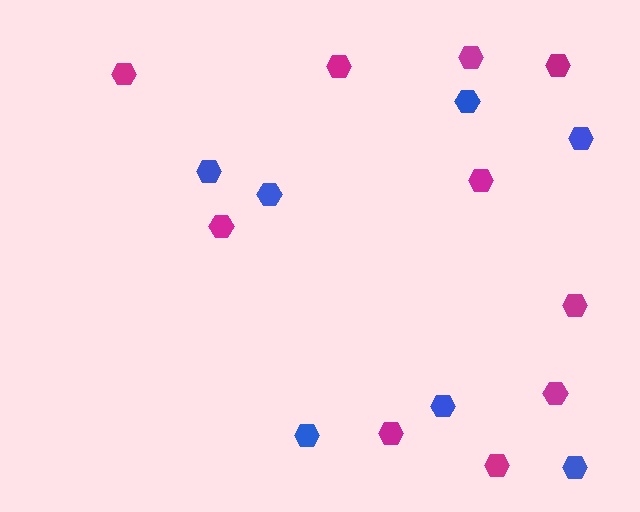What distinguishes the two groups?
There are 2 groups: one group of blue hexagons (7) and one group of magenta hexagons (10).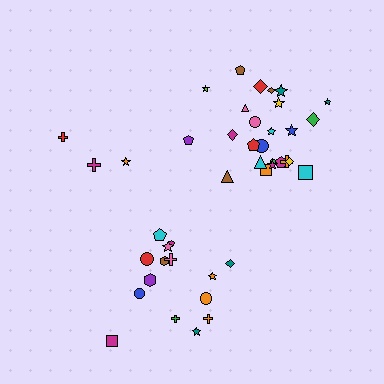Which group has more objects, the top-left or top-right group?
The top-right group.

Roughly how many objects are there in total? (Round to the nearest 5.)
Roughly 45 objects in total.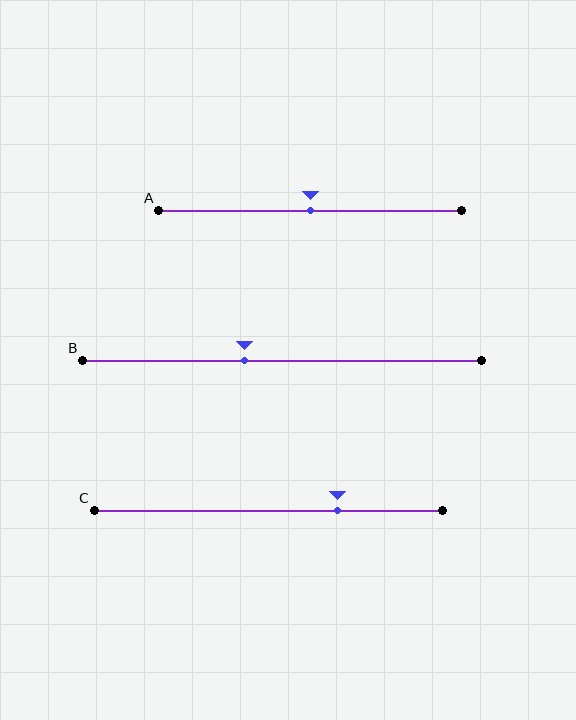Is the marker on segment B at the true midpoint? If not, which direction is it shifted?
No, the marker on segment B is shifted to the left by about 9% of the segment length.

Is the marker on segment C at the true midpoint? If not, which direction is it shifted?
No, the marker on segment C is shifted to the right by about 20% of the segment length.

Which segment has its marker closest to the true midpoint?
Segment A has its marker closest to the true midpoint.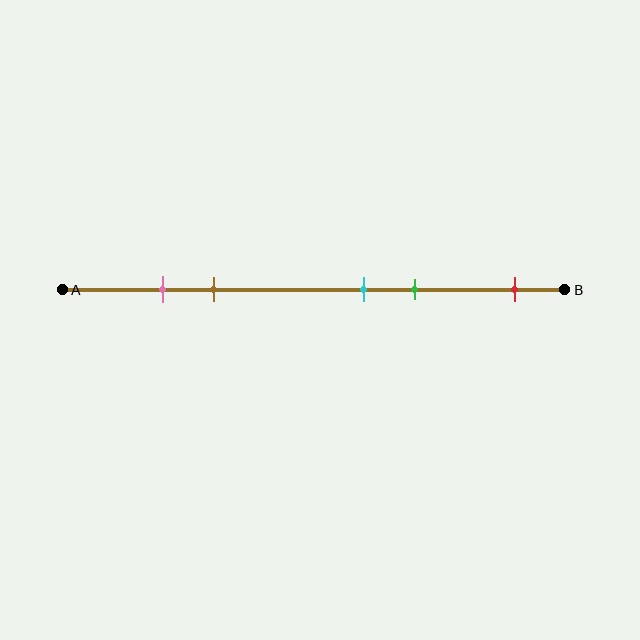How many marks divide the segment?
There are 5 marks dividing the segment.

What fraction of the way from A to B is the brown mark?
The brown mark is approximately 30% (0.3) of the way from A to B.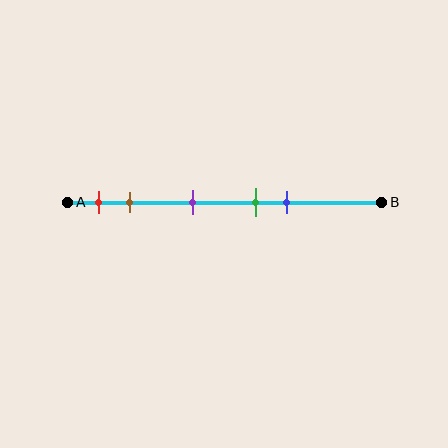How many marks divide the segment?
There are 5 marks dividing the segment.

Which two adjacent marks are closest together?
The green and blue marks are the closest adjacent pair.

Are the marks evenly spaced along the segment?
No, the marks are not evenly spaced.